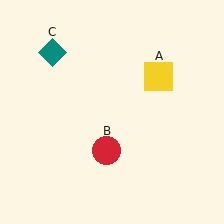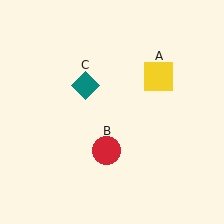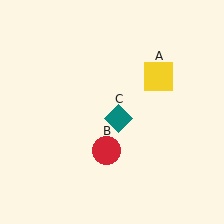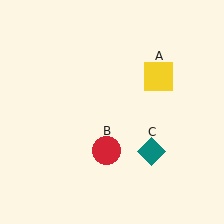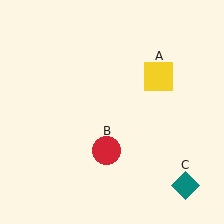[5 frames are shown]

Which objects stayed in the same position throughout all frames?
Yellow square (object A) and red circle (object B) remained stationary.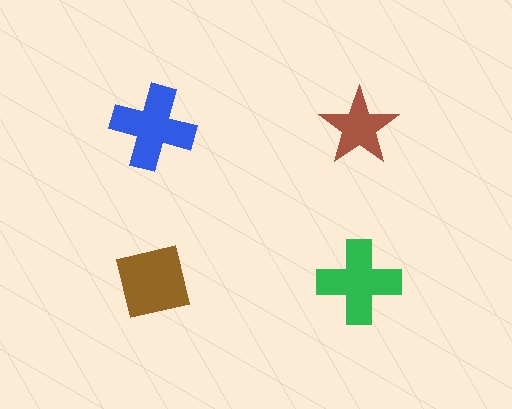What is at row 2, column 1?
A brown square.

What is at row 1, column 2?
A brown star.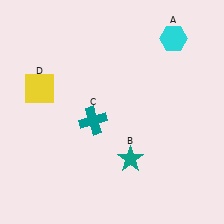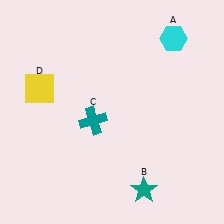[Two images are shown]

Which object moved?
The teal star (B) moved down.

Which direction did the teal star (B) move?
The teal star (B) moved down.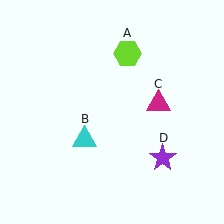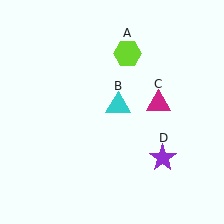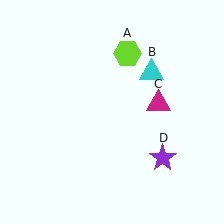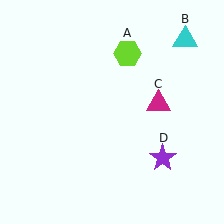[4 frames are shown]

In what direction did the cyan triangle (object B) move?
The cyan triangle (object B) moved up and to the right.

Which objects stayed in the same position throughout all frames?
Lime hexagon (object A) and magenta triangle (object C) and purple star (object D) remained stationary.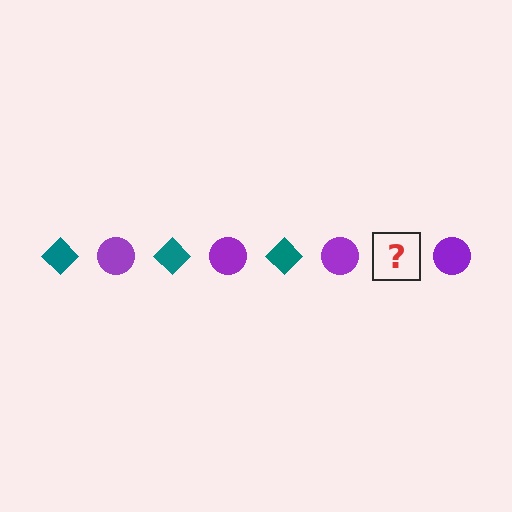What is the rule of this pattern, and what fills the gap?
The rule is that the pattern alternates between teal diamond and purple circle. The gap should be filled with a teal diamond.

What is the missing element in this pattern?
The missing element is a teal diamond.